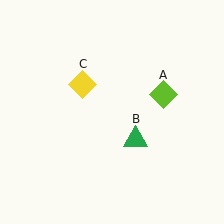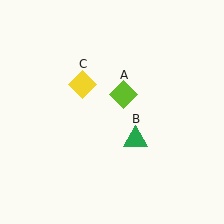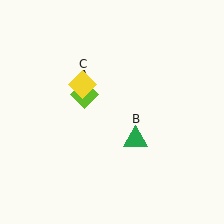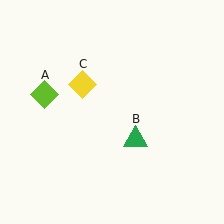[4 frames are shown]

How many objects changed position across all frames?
1 object changed position: lime diamond (object A).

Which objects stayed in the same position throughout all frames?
Green triangle (object B) and yellow diamond (object C) remained stationary.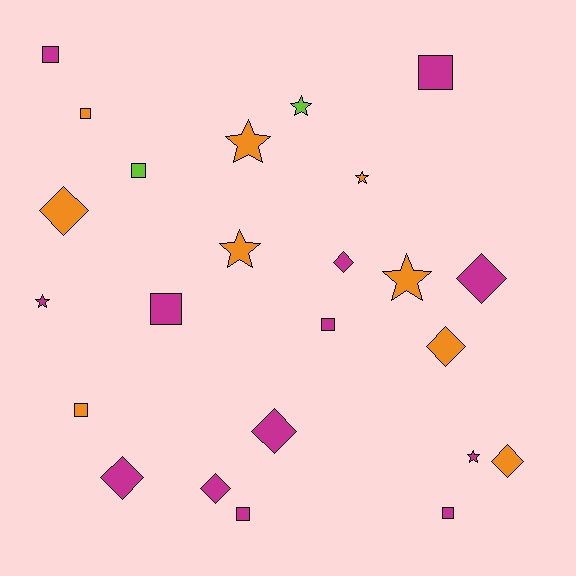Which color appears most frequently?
Magenta, with 13 objects.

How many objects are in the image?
There are 24 objects.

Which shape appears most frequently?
Square, with 9 objects.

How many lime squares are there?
There is 1 lime square.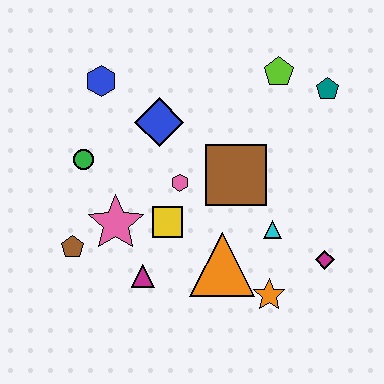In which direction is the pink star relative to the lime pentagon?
The pink star is to the left of the lime pentagon.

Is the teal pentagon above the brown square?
Yes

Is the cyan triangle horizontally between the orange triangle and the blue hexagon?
No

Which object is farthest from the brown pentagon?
The teal pentagon is farthest from the brown pentagon.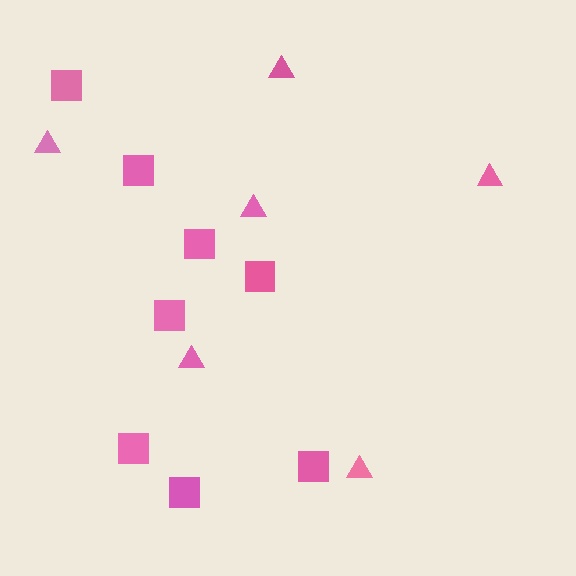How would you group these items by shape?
There are 2 groups: one group of triangles (6) and one group of squares (8).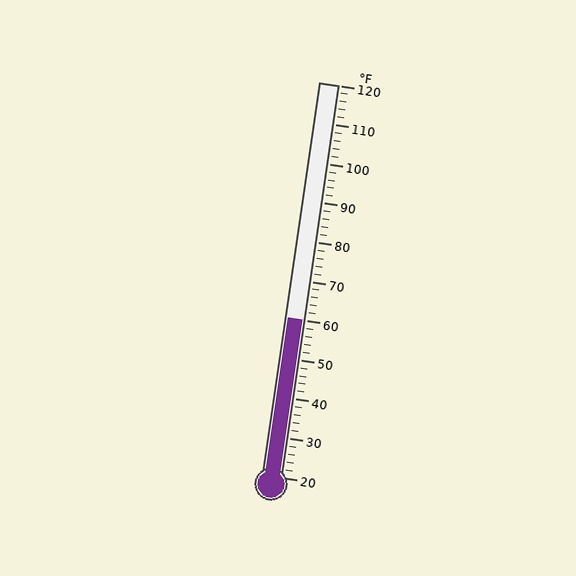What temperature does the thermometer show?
The thermometer shows approximately 60°F.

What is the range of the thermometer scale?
The thermometer scale ranges from 20°F to 120°F.